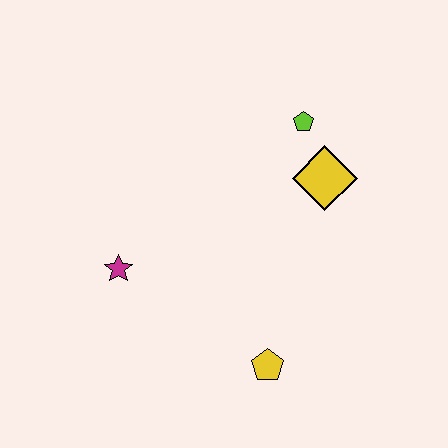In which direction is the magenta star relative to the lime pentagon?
The magenta star is to the left of the lime pentagon.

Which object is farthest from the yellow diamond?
The magenta star is farthest from the yellow diamond.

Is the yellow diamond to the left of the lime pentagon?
No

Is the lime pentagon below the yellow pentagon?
No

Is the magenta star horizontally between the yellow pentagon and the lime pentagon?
No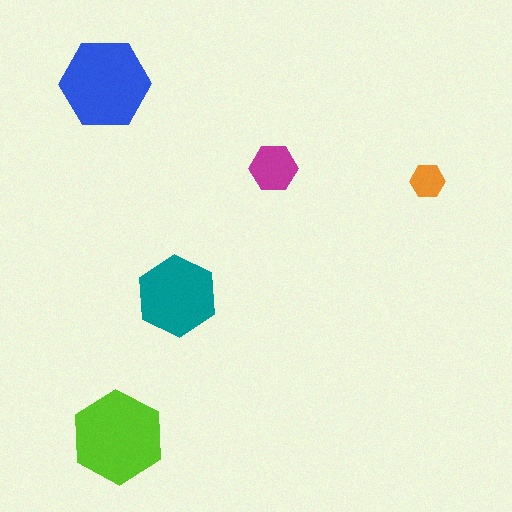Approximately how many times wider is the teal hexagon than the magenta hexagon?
About 1.5 times wider.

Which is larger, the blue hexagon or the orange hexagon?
The blue one.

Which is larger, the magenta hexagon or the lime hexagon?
The lime one.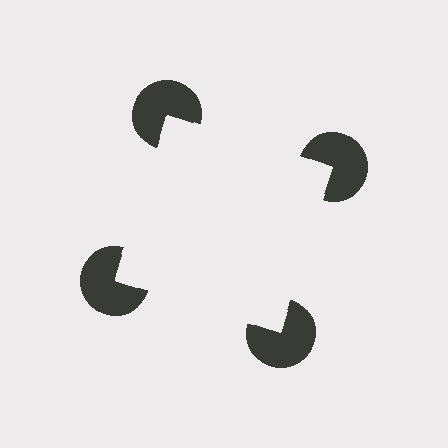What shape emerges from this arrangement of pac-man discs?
An illusory square — its edges are inferred from the aligned wedge cuts in the pac-man discs, not physically drawn.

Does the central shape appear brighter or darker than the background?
It typically appears slightly brighter than the background, even though no actual brightness change is drawn.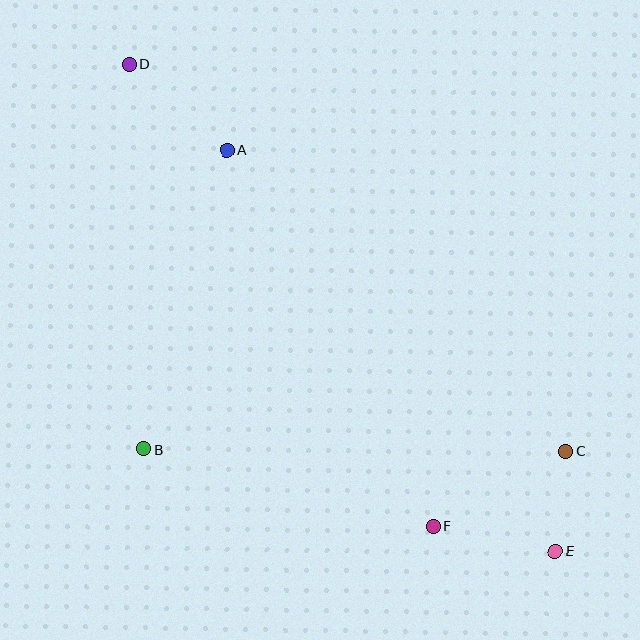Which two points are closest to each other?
Points C and E are closest to each other.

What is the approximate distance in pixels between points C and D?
The distance between C and D is approximately 583 pixels.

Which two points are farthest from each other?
Points D and E are farthest from each other.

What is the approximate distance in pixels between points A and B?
The distance between A and B is approximately 311 pixels.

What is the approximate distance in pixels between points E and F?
The distance between E and F is approximately 124 pixels.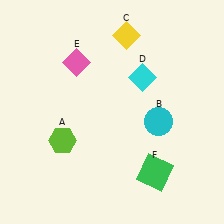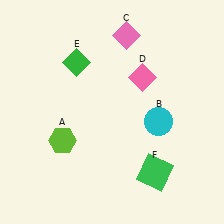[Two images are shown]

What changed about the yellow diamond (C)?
In Image 1, C is yellow. In Image 2, it changed to pink.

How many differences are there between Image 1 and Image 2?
There are 3 differences between the two images.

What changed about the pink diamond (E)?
In Image 1, E is pink. In Image 2, it changed to green.